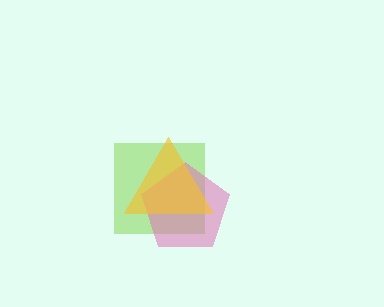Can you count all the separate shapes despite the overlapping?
Yes, there are 3 separate shapes.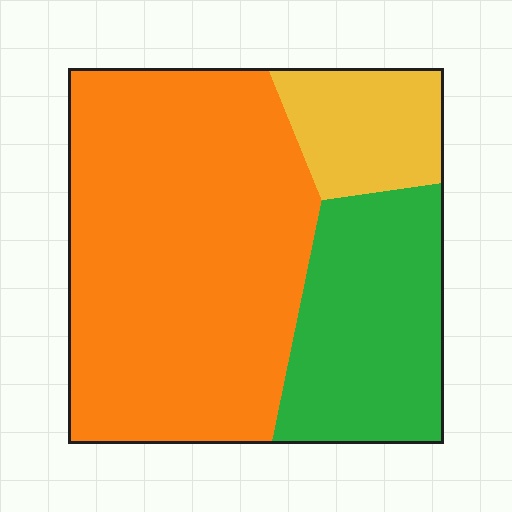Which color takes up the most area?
Orange, at roughly 60%.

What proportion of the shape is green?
Green covers roughly 25% of the shape.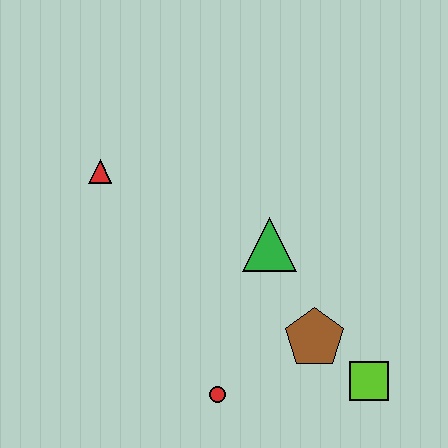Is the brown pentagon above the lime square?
Yes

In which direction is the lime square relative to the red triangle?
The lime square is to the right of the red triangle.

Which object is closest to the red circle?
The brown pentagon is closest to the red circle.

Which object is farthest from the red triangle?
The lime square is farthest from the red triangle.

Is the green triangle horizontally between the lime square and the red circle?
Yes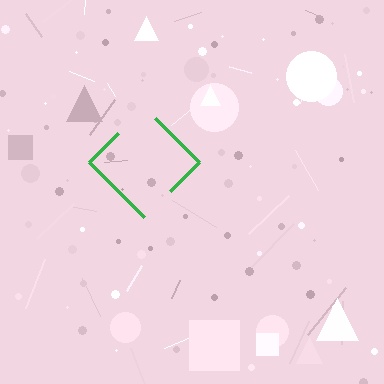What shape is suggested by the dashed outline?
The dashed outline suggests a diamond.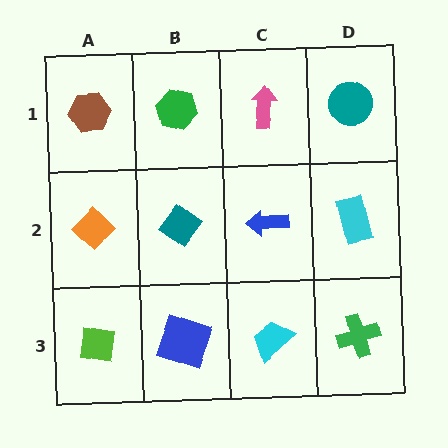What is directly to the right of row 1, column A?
A green hexagon.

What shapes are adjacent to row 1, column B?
A teal diamond (row 2, column B), a brown hexagon (row 1, column A), a pink arrow (row 1, column C).